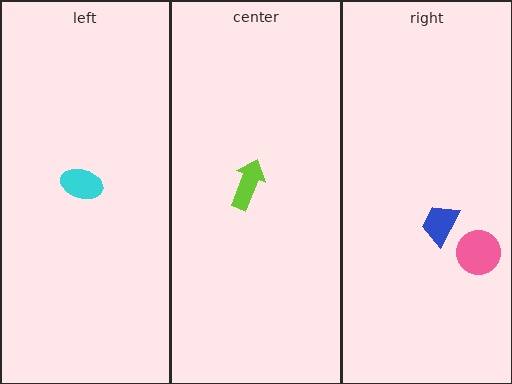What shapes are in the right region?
The blue trapezoid, the pink circle.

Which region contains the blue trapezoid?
The right region.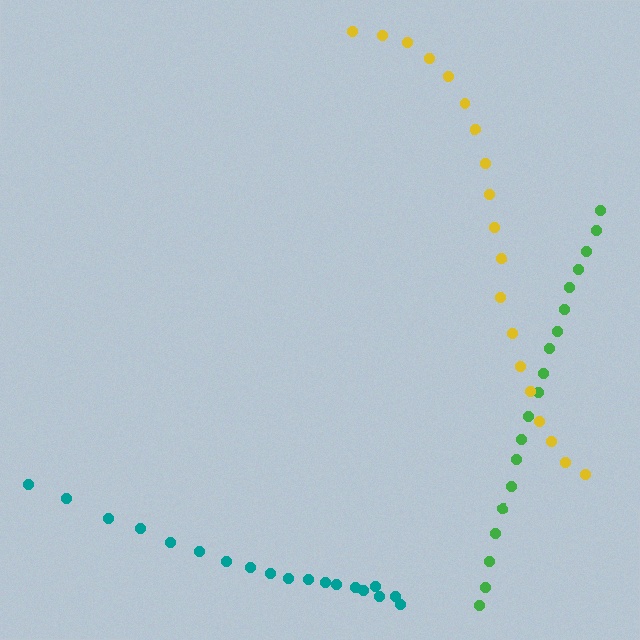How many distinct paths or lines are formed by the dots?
There are 3 distinct paths.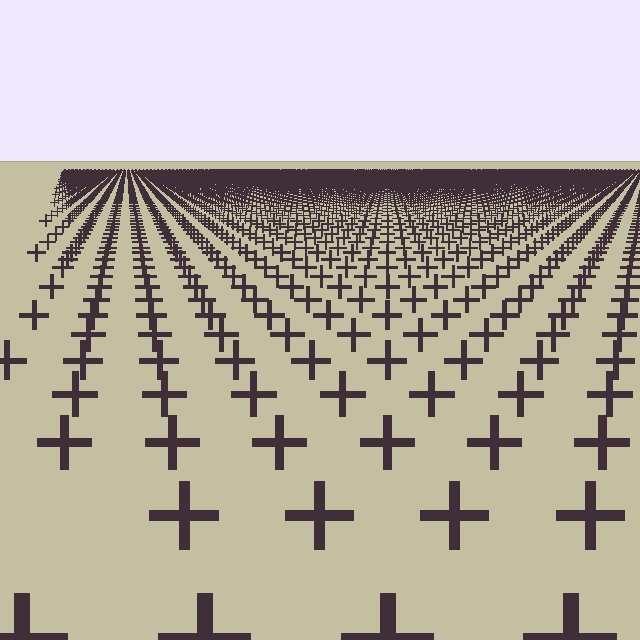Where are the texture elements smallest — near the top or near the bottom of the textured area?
Near the top.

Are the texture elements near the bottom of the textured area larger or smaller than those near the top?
Larger. Near the bottom, elements are closer to the viewer and appear at a bigger on-screen size.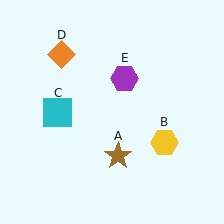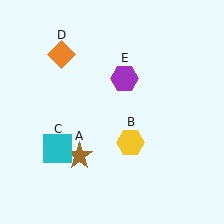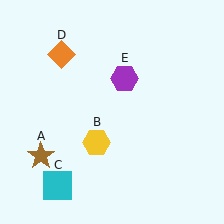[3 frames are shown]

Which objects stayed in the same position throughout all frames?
Orange diamond (object D) and purple hexagon (object E) remained stationary.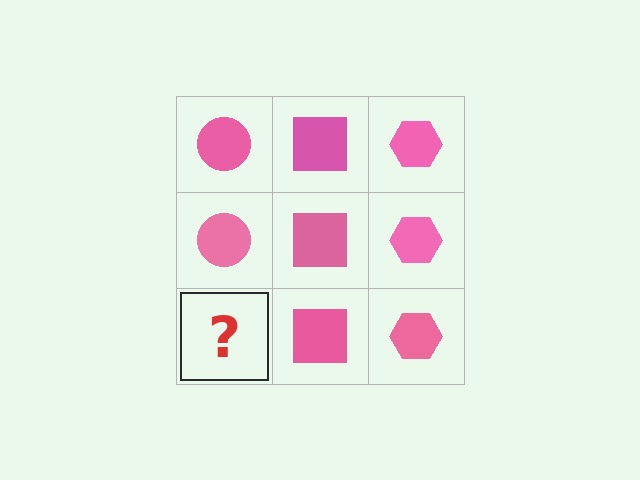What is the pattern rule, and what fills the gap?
The rule is that each column has a consistent shape. The gap should be filled with a pink circle.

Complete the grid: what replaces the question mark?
The question mark should be replaced with a pink circle.